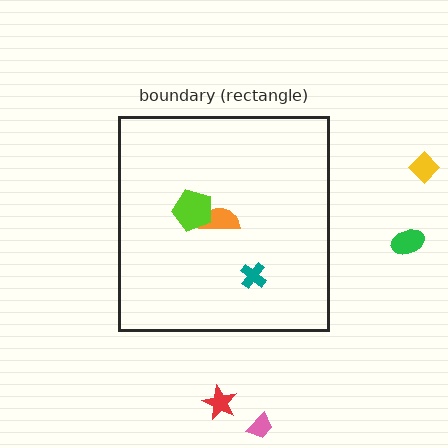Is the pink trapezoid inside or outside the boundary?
Outside.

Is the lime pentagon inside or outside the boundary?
Inside.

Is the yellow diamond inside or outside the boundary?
Outside.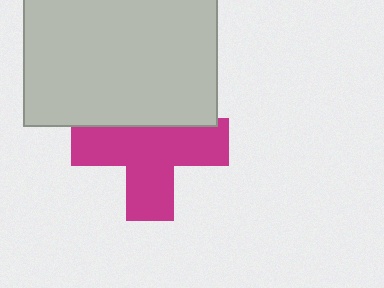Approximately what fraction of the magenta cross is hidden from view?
Roughly 31% of the magenta cross is hidden behind the light gray rectangle.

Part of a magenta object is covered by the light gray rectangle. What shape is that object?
It is a cross.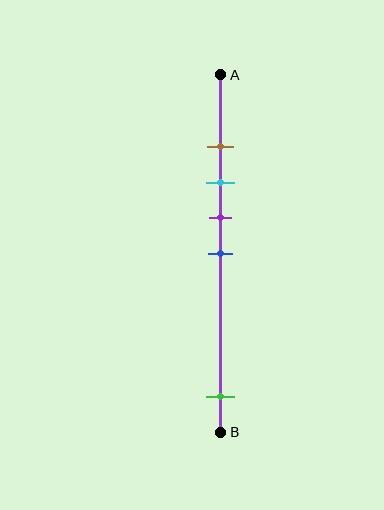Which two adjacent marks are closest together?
The brown and cyan marks are the closest adjacent pair.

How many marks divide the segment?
There are 5 marks dividing the segment.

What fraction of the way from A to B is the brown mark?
The brown mark is approximately 20% (0.2) of the way from A to B.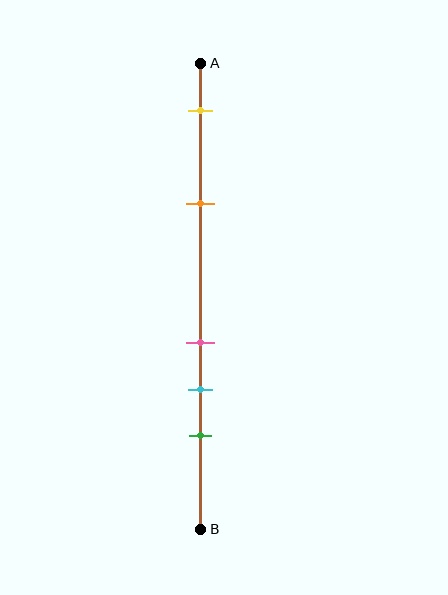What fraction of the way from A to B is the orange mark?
The orange mark is approximately 30% (0.3) of the way from A to B.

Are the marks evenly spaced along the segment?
No, the marks are not evenly spaced.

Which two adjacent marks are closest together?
The pink and cyan marks are the closest adjacent pair.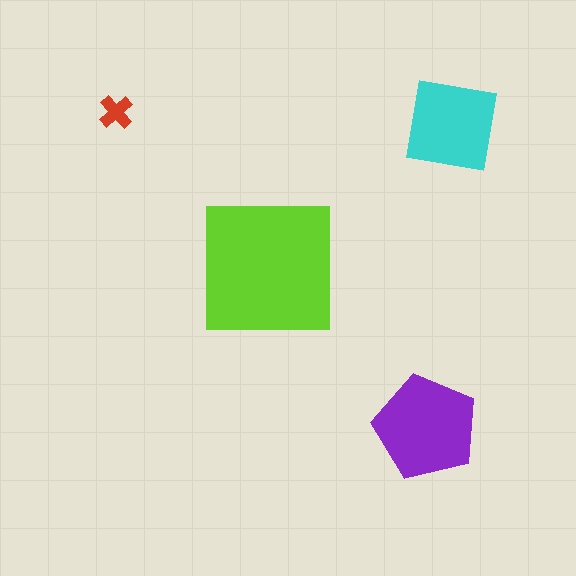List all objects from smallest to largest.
The red cross, the cyan square, the purple pentagon, the lime square.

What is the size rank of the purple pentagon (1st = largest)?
2nd.